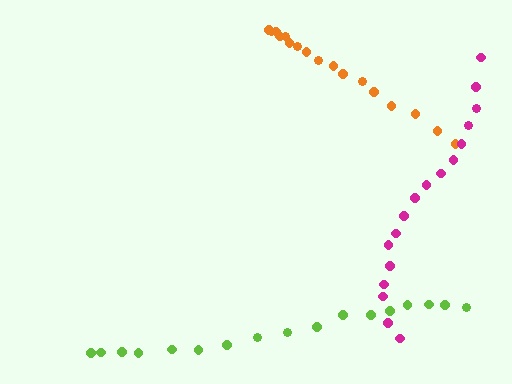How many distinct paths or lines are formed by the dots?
There are 3 distinct paths.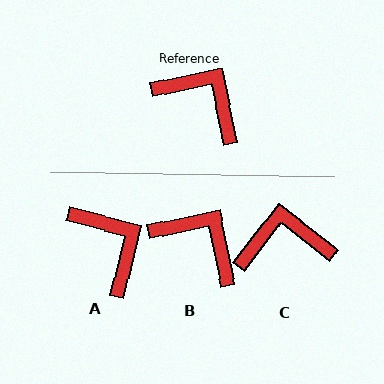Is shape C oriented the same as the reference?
No, it is off by about 40 degrees.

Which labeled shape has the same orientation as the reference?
B.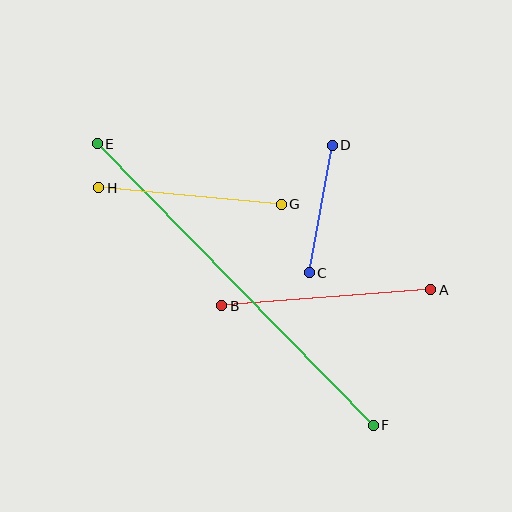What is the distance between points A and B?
The distance is approximately 210 pixels.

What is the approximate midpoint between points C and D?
The midpoint is at approximately (321, 209) pixels.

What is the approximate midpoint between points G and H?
The midpoint is at approximately (190, 196) pixels.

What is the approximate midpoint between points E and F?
The midpoint is at approximately (235, 284) pixels.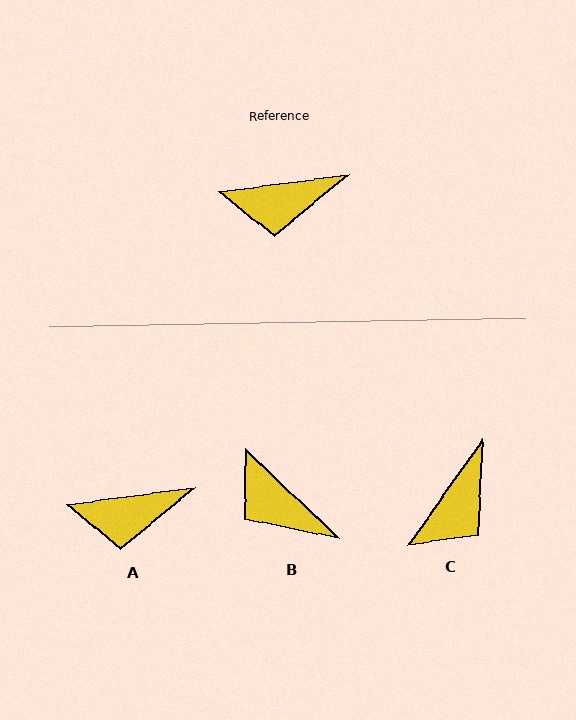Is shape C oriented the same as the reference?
No, it is off by about 48 degrees.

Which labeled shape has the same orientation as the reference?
A.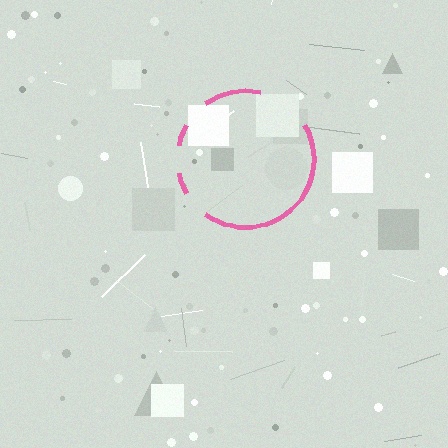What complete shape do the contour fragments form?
The contour fragments form a circle.